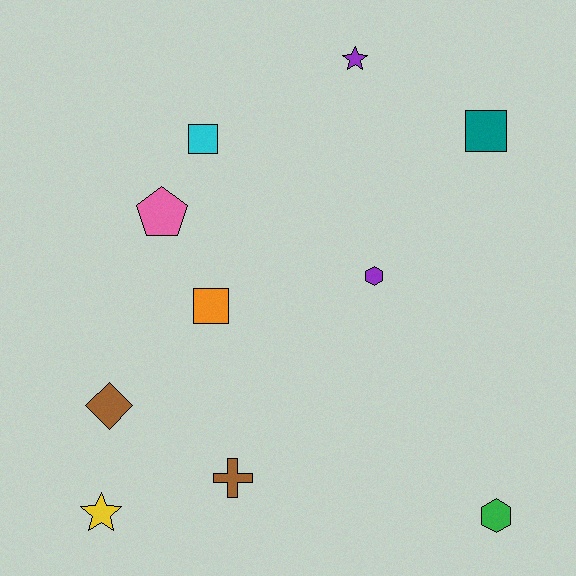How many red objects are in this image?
There are no red objects.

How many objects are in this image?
There are 10 objects.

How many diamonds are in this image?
There is 1 diamond.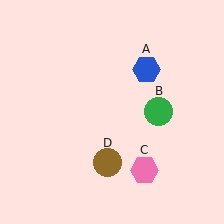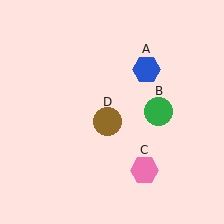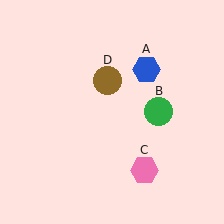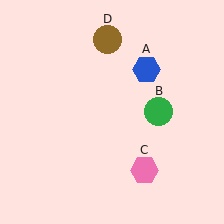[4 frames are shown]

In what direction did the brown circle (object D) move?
The brown circle (object D) moved up.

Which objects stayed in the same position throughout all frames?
Blue hexagon (object A) and green circle (object B) and pink hexagon (object C) remained stationary.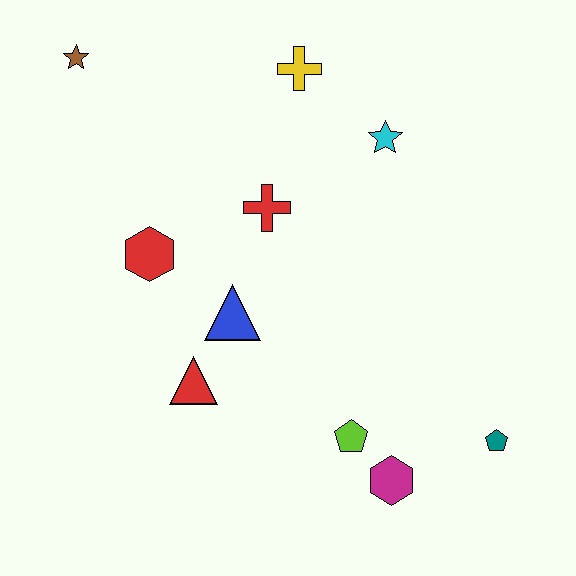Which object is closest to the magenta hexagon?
The lime pentagon is closest to the magenta hexagon.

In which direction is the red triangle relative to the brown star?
The red triangle is below the brown star.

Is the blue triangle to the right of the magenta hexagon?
No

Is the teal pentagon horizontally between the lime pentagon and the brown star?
No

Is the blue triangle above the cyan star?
No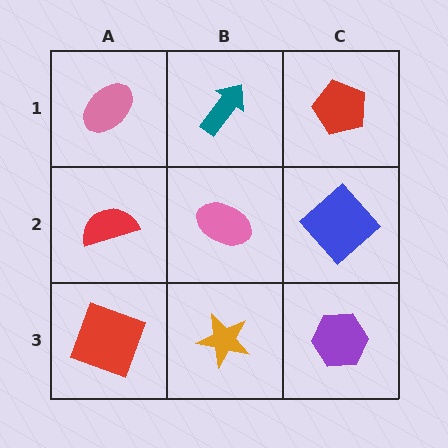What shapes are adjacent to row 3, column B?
A pink ellipse (row 2, column B), a red square (row 3, column A), a purple hexagon (row 3, column C).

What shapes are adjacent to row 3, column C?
A blue diamond (row 2, column C), an orange star (row 3, column B).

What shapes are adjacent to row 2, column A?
A pink ellipse (row 1, column A), a red square (row 3, column A), a pink ellipse (row 2, column B).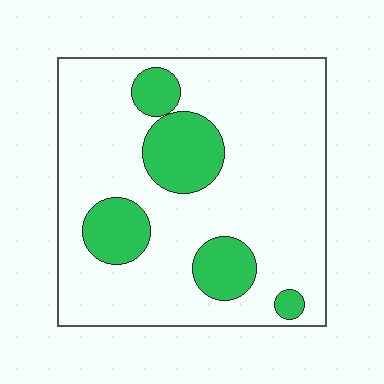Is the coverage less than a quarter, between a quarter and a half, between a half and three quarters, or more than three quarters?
Less than a quarter.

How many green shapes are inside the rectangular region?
5.